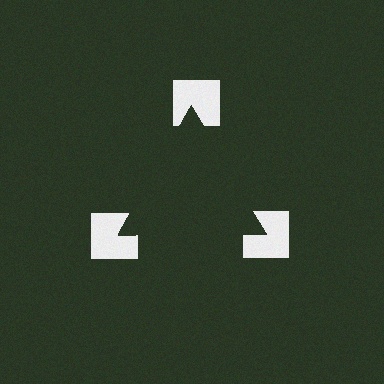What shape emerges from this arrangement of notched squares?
An illusory triangle — its edges are inferred from the aligned wedge cuts in the notched squares, not physically drawn.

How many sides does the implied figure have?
3 sides.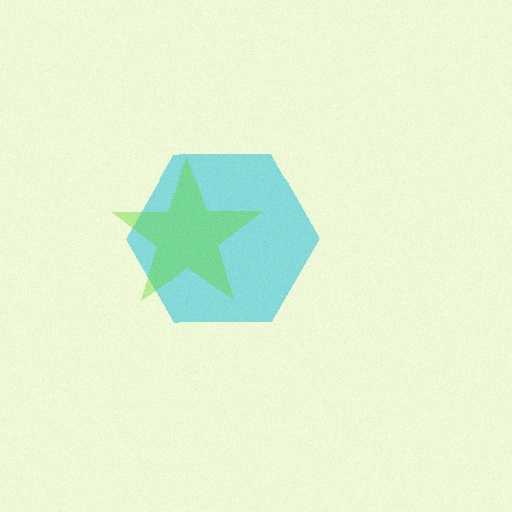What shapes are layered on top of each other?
The layered shapes are: a cyan hexagon, a lime star.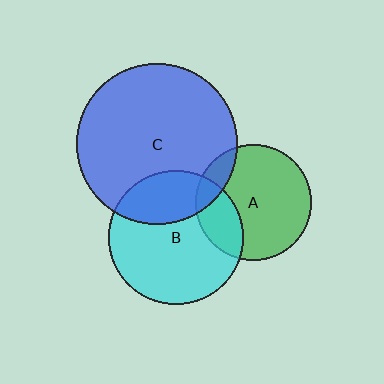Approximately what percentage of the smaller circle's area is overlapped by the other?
Approximately 15%.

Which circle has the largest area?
Circle C (blue).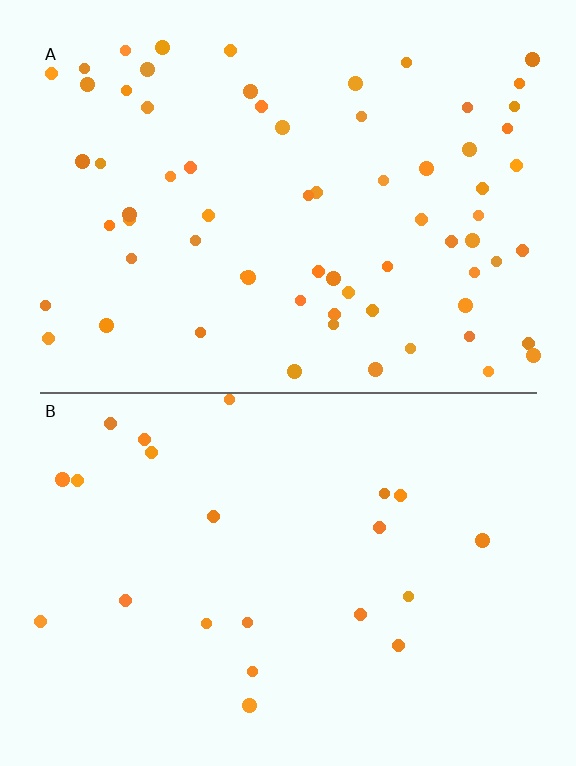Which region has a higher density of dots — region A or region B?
A (the top).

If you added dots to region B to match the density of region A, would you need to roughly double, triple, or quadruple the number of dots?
Approximately triple.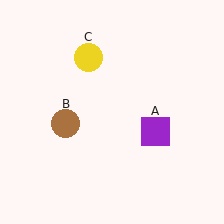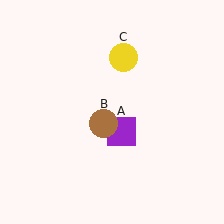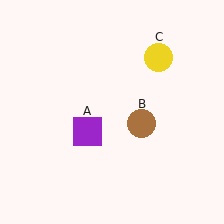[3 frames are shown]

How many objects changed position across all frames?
3 objects changed position: purple square (object A), brown circle (object B), yellow circle (object C).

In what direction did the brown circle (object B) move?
The brown circle (object B) moved right.